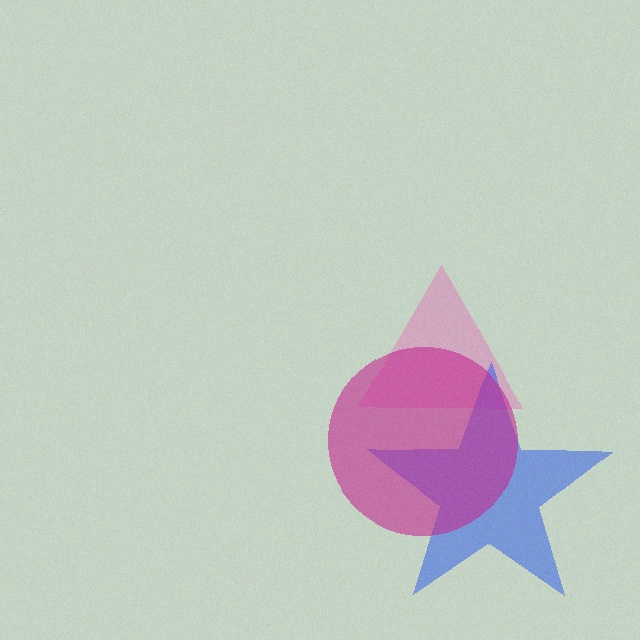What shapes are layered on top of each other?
The layered shapes are: a pink triangle, a blue star, a magenta circle.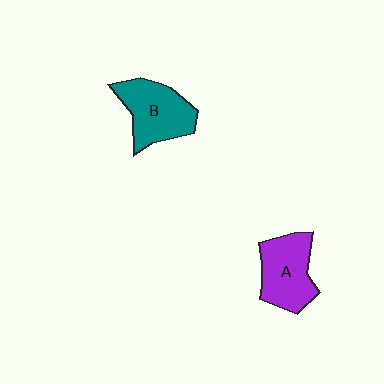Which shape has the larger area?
Shape B (teal).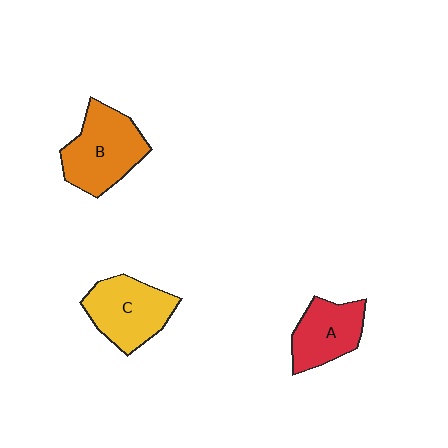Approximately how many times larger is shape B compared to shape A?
Approximately 1.3 times.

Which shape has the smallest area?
Shape A (red).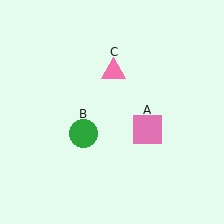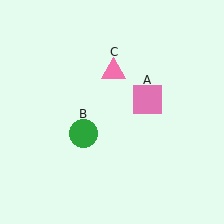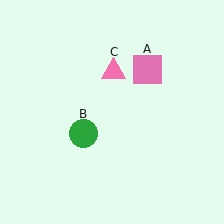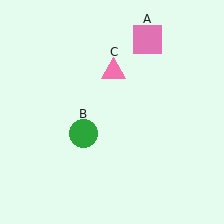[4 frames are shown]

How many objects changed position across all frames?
1 object changed position: pink square (object A).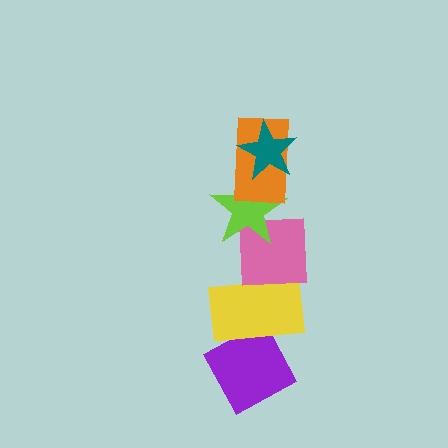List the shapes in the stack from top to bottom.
From top to bottom: the teal star, the orange rectangle, the lime star, the pink square, the yellow rectangle, the purple diamond.